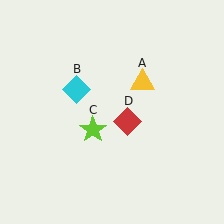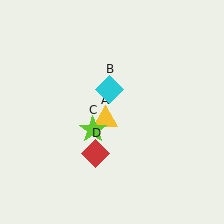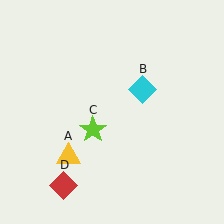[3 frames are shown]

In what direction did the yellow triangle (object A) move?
The yellow triangle (object A) moved down and to the left.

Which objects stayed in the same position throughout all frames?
Lime star (object C) remained stationary.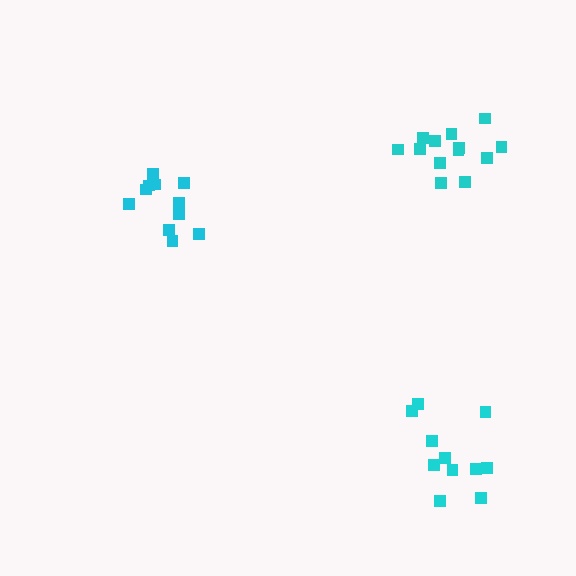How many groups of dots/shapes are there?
There are 3 groups.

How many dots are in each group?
Group 1: 11 dots, Group 2: 13 dots, Group 3: 11 dots (35 total).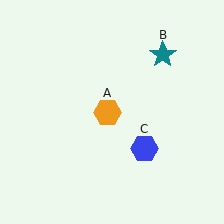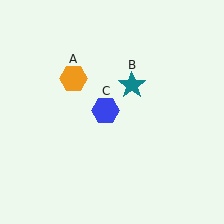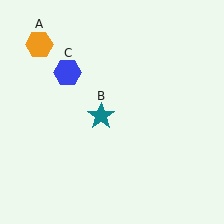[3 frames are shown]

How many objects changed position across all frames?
3 objects changed position: orange hexagon (object A), teal star (object B), blue hexagon (object C).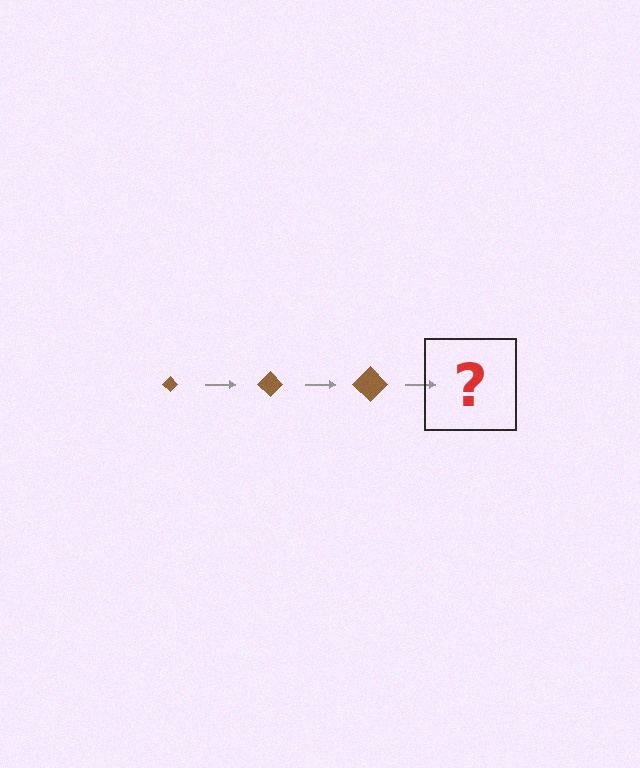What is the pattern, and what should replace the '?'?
The pattern is that the diamond gets progressively larger each step. The '?' should be a brown diamond, larger than the previous one.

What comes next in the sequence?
The next element should be a brown diamond, larger than the previous one.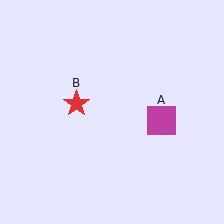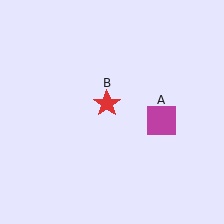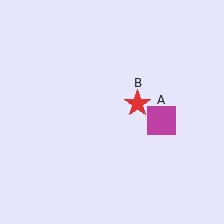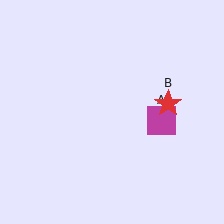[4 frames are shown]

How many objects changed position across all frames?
1 object changed position: red star (object B).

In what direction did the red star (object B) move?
The red star (object B) moved right.